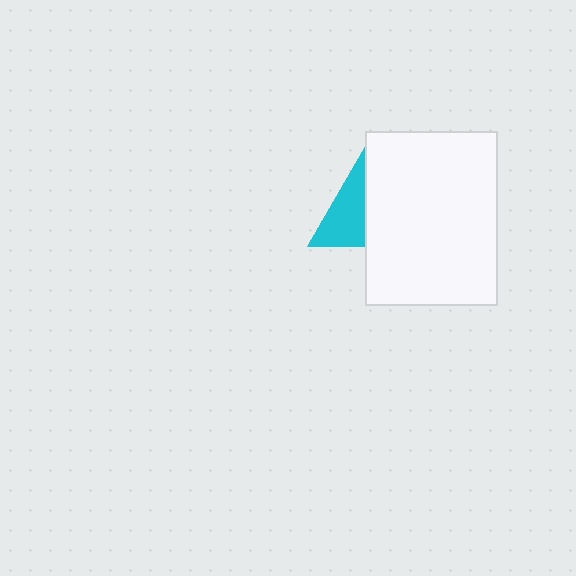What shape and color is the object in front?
The object in front is a white rectangle.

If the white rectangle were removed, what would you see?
You would see the complete cyan triangle.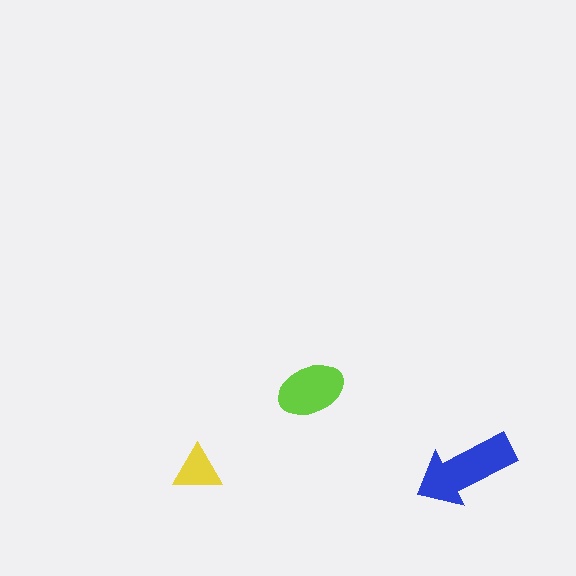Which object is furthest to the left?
The yellow triangle is leftmost.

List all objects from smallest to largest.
The yellow triangle, the lime ellipse, the blue arrow.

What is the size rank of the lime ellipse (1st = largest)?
2nd.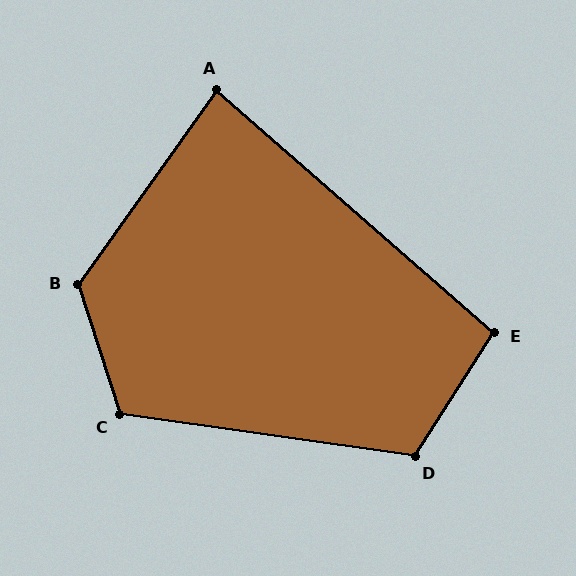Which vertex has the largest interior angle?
B, at approximately 127 degrees.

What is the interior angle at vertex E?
Approximately 99 degrees (obtuse).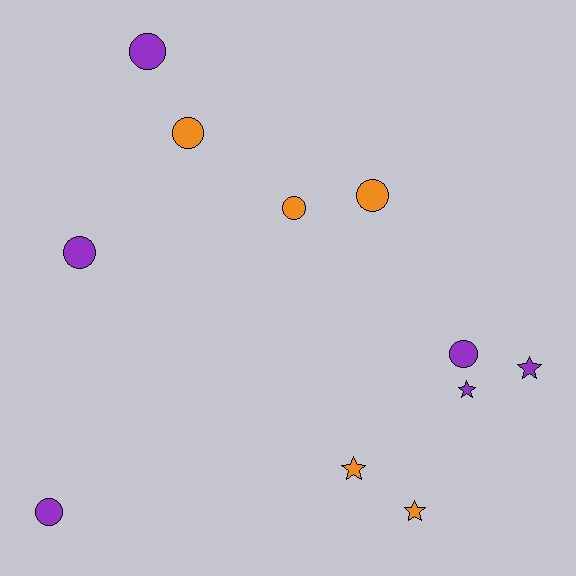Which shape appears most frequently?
Circle, with 7 objects.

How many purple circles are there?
There are 4 purple circles.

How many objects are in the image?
There are 11 objects.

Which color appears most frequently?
Purple, with 6 objects.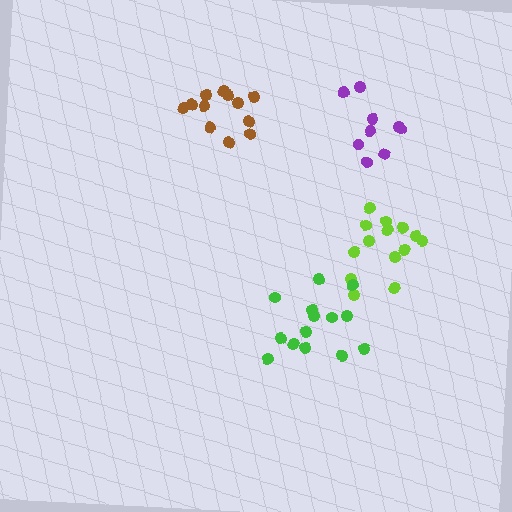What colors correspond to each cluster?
The clusters are colored: lime, purple, green, brown.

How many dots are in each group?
Group 1: 14 dots, Group 2: 9 dots, Group 3: 14 dots, Group 4: 12 dots (49 total).